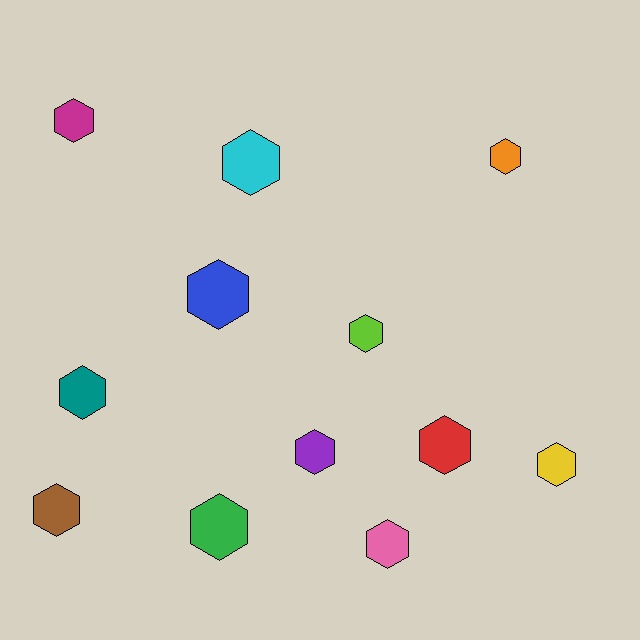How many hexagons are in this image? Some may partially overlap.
There are 12 hexagons.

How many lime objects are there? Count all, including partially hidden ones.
There is 1 lime object.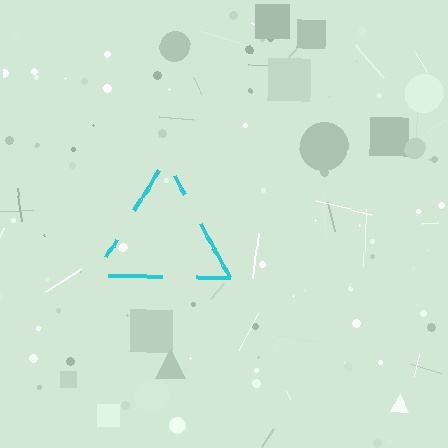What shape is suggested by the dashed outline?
The dashed outline suggests a triangle.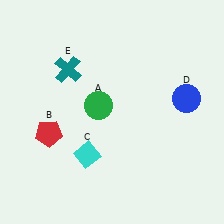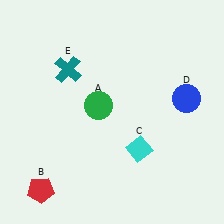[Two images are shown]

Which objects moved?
The objects that moved are: the red pentagon (B), the cyan diamond (C).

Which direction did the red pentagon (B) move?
The red pentagon (B) moved down.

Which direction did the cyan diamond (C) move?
The cyan diamond (C) moved right.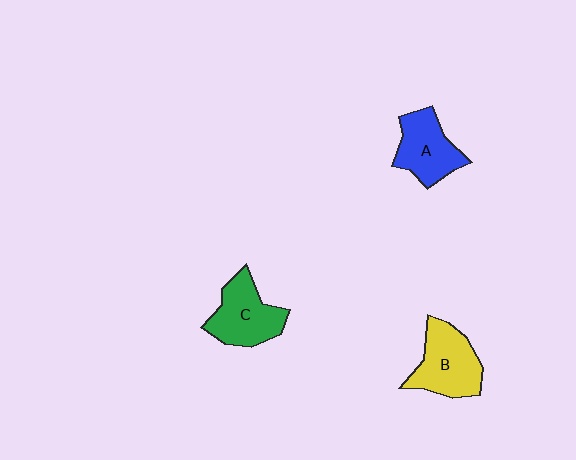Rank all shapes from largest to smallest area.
From largest to smallest: B (yellow), C (green), A (blue).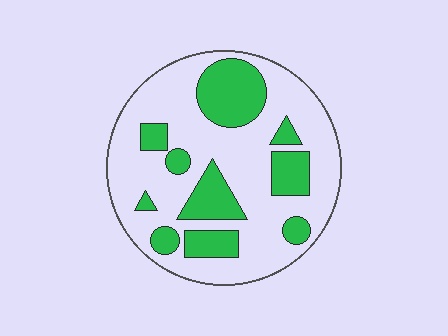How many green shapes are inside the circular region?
10.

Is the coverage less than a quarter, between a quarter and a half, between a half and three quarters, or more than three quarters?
Between a quarter and a half.